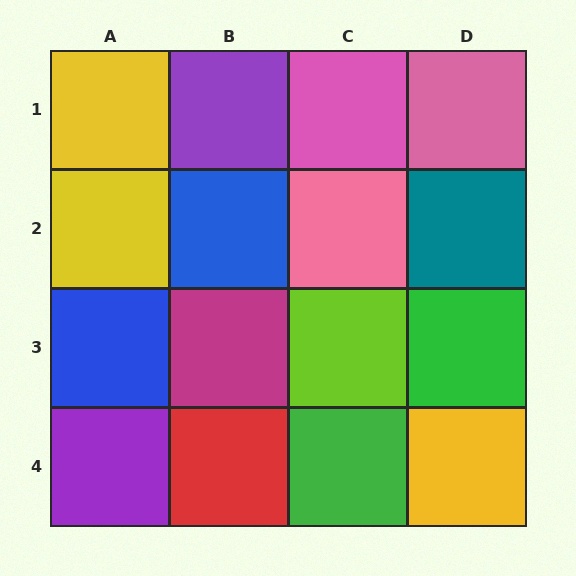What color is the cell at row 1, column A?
Yellow.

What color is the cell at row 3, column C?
Lime.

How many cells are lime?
1 cell is lime.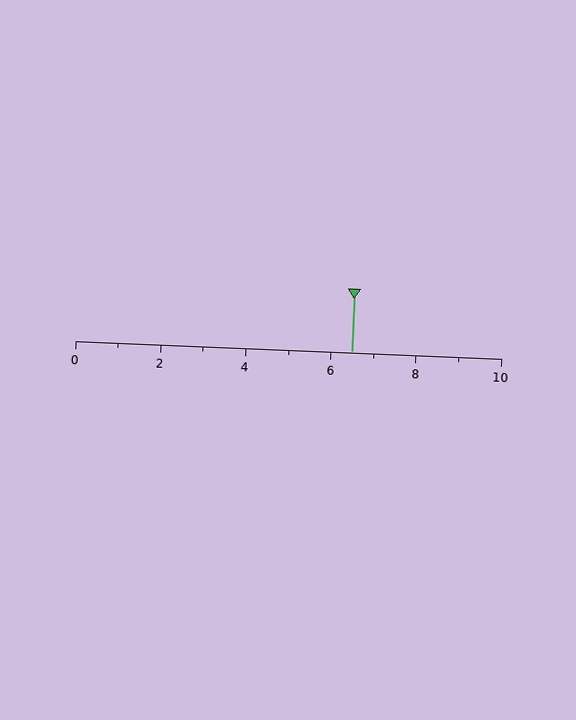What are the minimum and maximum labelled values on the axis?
The axis runs from 0 to 10.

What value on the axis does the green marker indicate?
The marker indicates approximately 6.5.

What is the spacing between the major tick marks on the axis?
The major ticks are spaced 2 apart.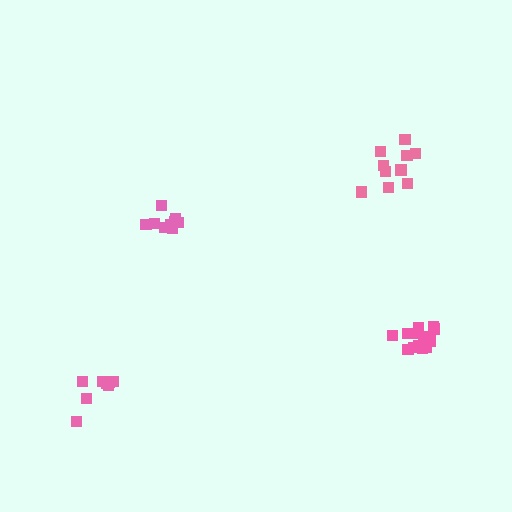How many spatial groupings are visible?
There are 4 spatial groupings.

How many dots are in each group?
Group 1: 13 dots, Group 2: 8 dots, Group 3: 9 dots, Group 4: 10 dots (40 total).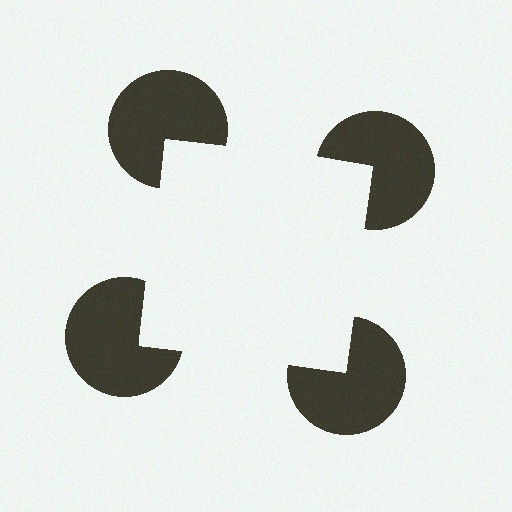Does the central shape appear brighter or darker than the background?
It typically appears slightly brighter than the background, even though no actual brightness change is drawn.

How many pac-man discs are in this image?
There are 4 — one at each vertex of the illusory square.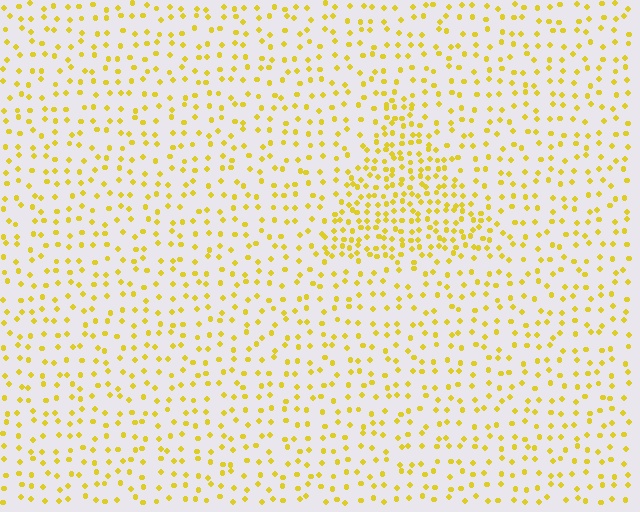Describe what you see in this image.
The image contains small yellow elements arranged at two different densities. A triangle-shaped region is visible where the elements are more densely packed than the surrounding area.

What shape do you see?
I see a triangle.